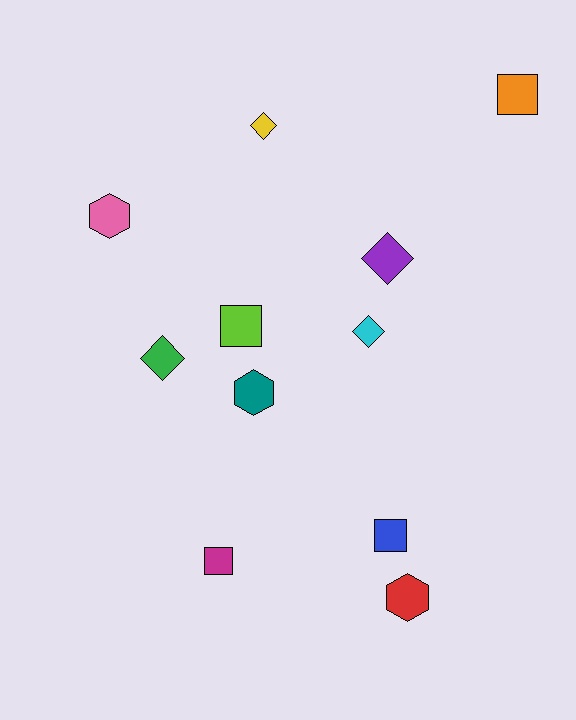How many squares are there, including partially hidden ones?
There are 4 squares.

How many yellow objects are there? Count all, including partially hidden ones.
There is 1 yellow object.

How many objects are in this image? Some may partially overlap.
There are 11 objects.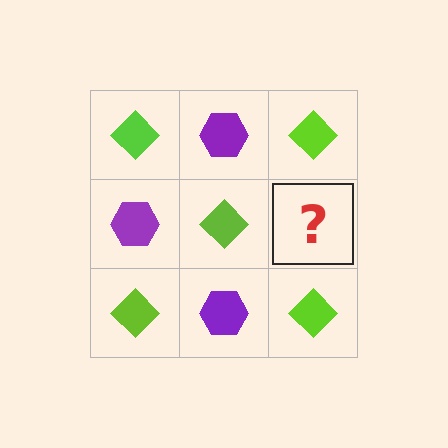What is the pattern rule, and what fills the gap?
The rule is that it alternates lime diamond and purple hexagon in a checkerboard pattern. The gap should be filled with a purple hexagon.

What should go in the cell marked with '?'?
The missing cell should contain a purple hexagon.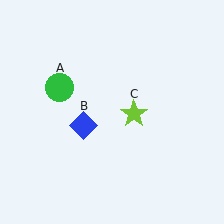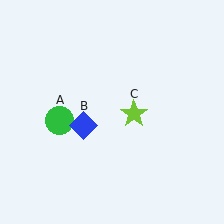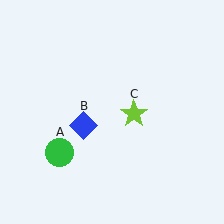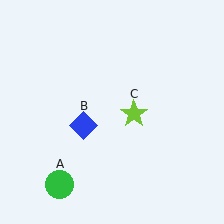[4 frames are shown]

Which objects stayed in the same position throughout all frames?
Blue diamond (object B) and lime star (object C) remained stationary.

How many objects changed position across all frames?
1 object changed position: green circle (object A).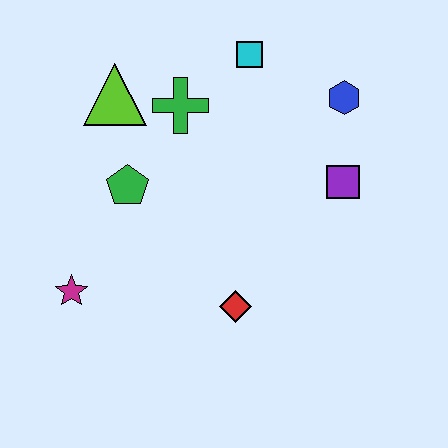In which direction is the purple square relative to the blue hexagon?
The purple square is below the blue hexagon.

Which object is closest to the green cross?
The lime triangle is closest to the green cross.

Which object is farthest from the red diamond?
The cyan square is farthest from the red diamond.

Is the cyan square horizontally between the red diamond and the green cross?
No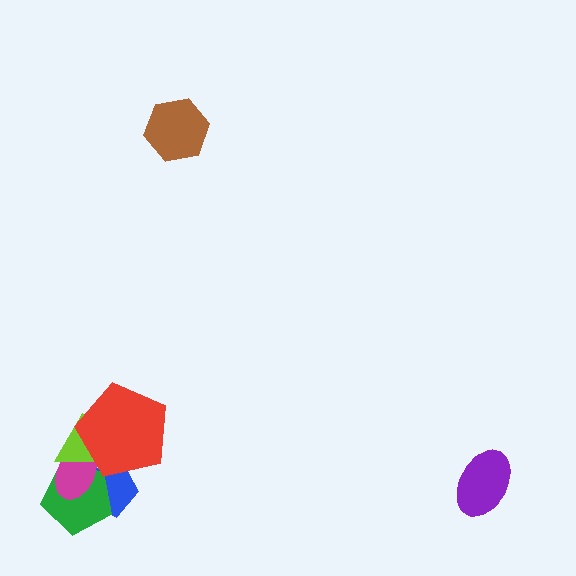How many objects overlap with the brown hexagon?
0 objects overlap with the brown hexagon.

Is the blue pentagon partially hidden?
Yes, it is partially covered by another shape.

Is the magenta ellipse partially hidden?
Yes, it is partially covered by another shape.